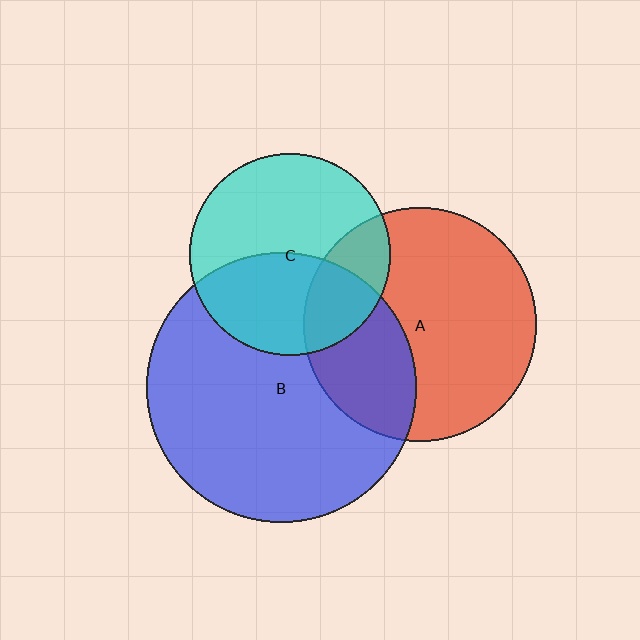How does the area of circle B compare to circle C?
Approximately 1.8 times.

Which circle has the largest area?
Circle B (blue).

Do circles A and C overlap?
Yes.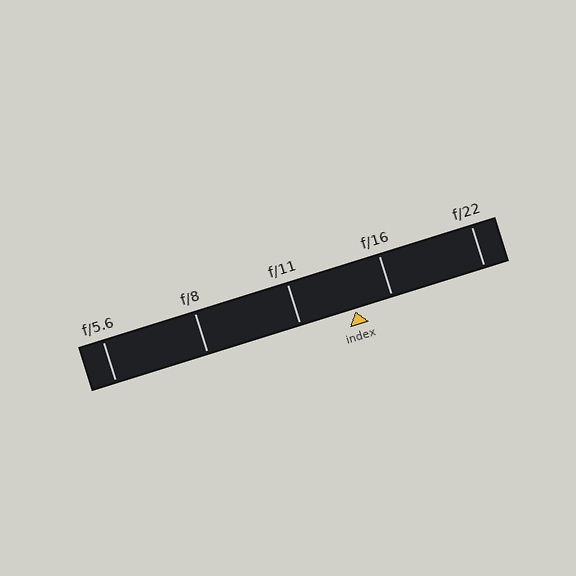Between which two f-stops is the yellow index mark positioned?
The index mark is between f/11 and f/16.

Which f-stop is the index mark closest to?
The index mark is closest to f/16.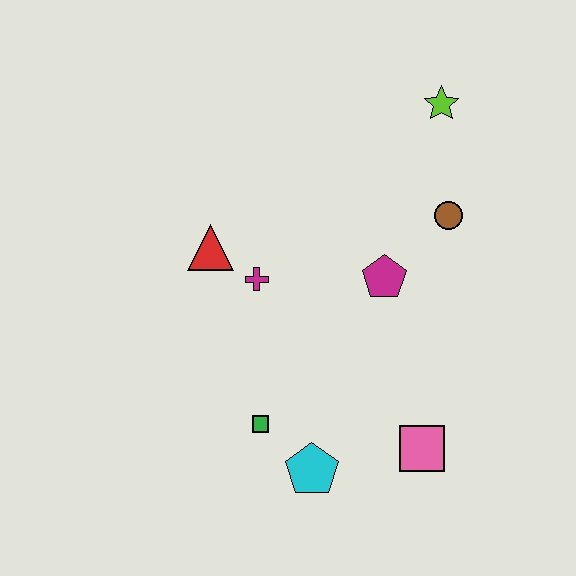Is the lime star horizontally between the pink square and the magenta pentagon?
No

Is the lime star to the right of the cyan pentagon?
Yes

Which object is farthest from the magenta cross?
The lime star is farthest from the magenta cross.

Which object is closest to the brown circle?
The magenta pentagon is closest to the brown circle.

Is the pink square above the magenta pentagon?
No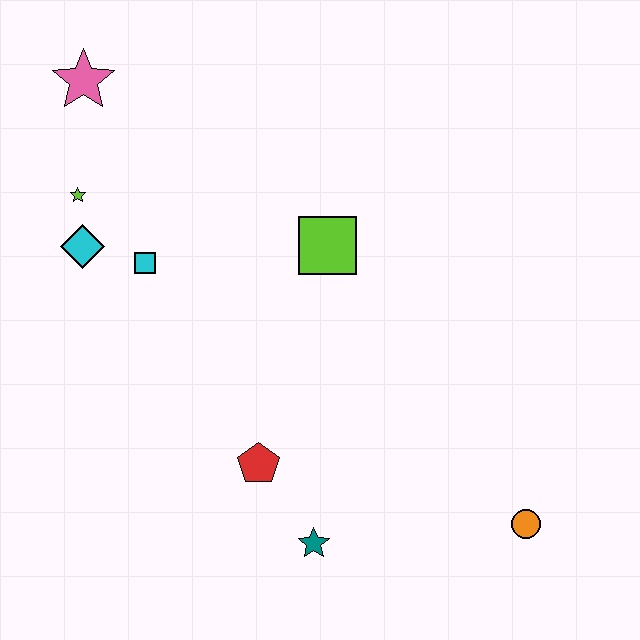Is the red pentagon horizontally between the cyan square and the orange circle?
Yes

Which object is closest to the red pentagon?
The teal star is closest to the red pentagon.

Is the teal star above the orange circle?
No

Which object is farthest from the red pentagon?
The pink star is farthest from the red pentagon.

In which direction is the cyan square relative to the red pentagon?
The cyan square is above the red pentagon.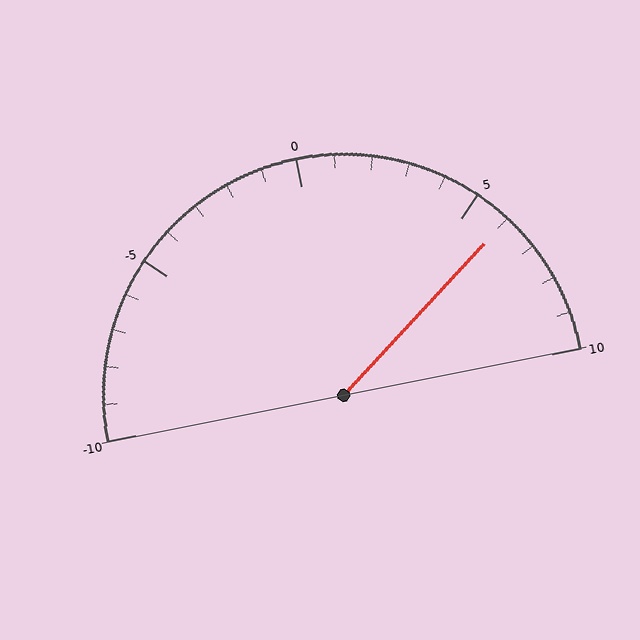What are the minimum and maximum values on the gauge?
The gauge ranges from -10 to 10.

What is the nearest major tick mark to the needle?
The nearest major tick mark is 5.